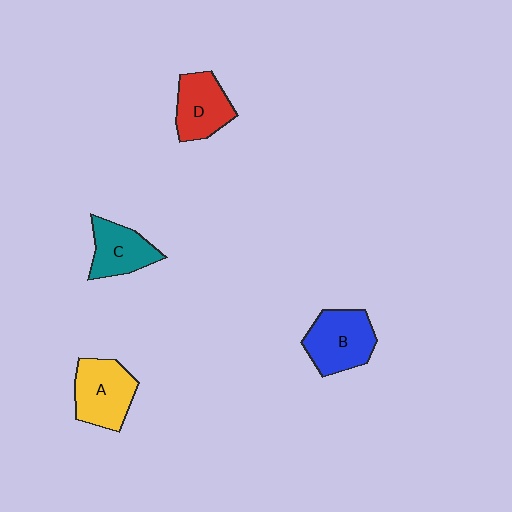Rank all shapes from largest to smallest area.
From largest to smallest: B (blue), A (yellow), D (red), C (teal).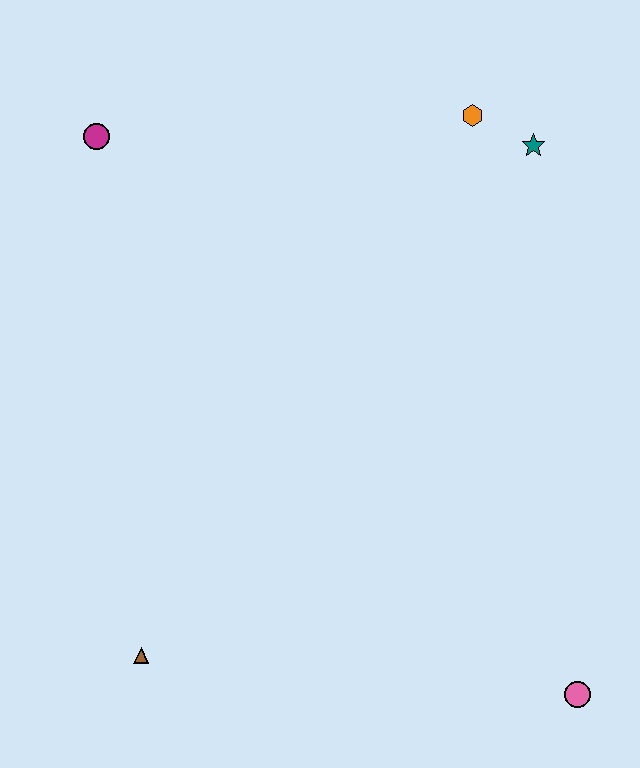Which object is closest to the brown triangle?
The pink circle is closest to the brown triangle.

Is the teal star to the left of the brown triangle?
No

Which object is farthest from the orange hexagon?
The brown triangle is farthest from the orange hexagon.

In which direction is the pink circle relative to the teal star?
The pink circle is below the teal star.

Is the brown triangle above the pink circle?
Yes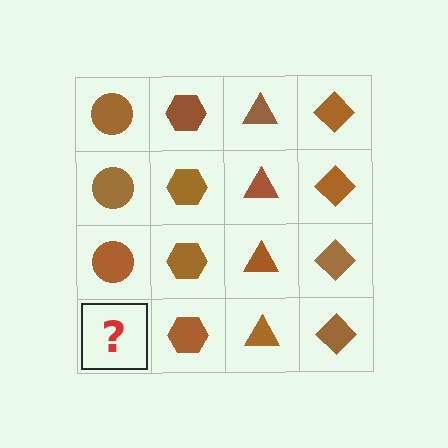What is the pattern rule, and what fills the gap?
The rule is that each column has a consistent shape. The gap should be filled with a brown circle.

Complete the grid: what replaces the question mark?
The question mark should be replaced with a brown circle.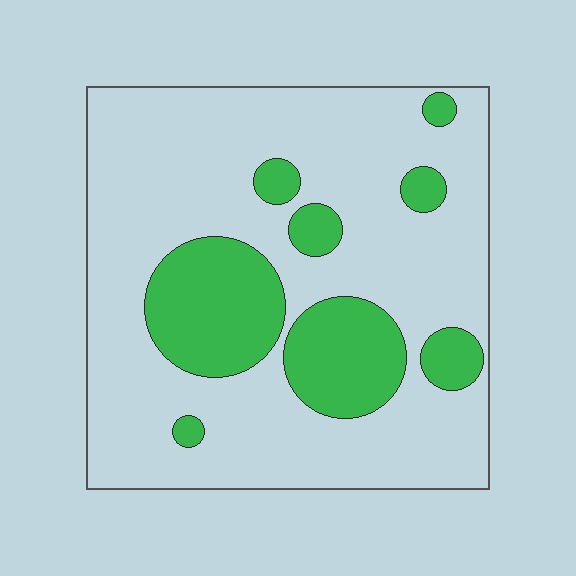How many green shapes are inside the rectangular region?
8.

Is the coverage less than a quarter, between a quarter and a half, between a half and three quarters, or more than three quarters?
Less than a quarter.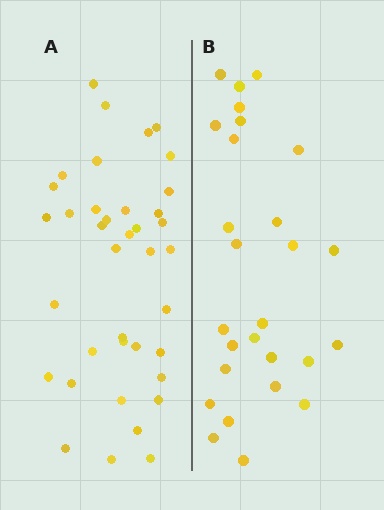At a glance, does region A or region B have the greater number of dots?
Region A (the left region) has more dots.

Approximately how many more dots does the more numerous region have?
Region A has roughly 12 or so more dots than region B.